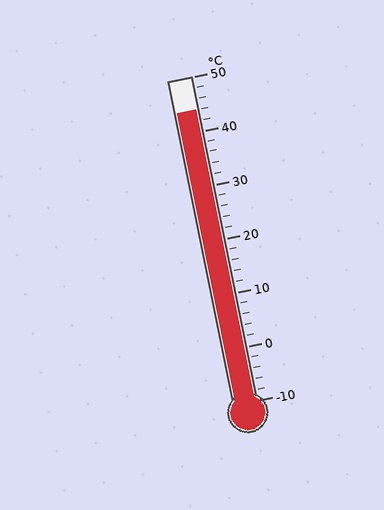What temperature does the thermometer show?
The thermometer shows approximately 44°C.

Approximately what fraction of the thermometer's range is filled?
The thermometer is filled to approximately 90% of its range.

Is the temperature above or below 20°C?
The temperature is above 20°C.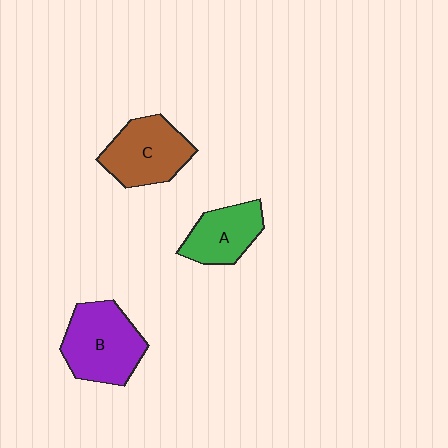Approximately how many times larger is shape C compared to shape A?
Approximately 1.3 times.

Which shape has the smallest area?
Shape A (green).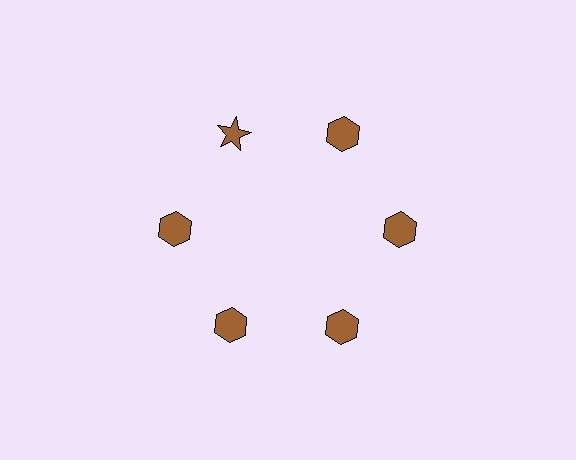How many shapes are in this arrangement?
There are 6 shapes arranged in a ring pattern.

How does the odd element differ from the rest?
It has a different shape: star instead of hexagon.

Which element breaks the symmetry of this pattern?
The brown star at roughly the 11 o'clock position breaks the symmetry. All other shapes are brown hexagons.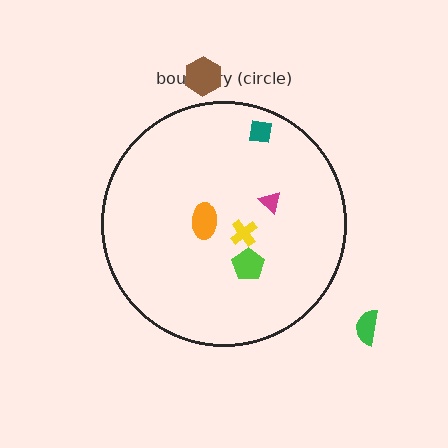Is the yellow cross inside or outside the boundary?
Inside.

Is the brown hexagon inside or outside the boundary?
Outside.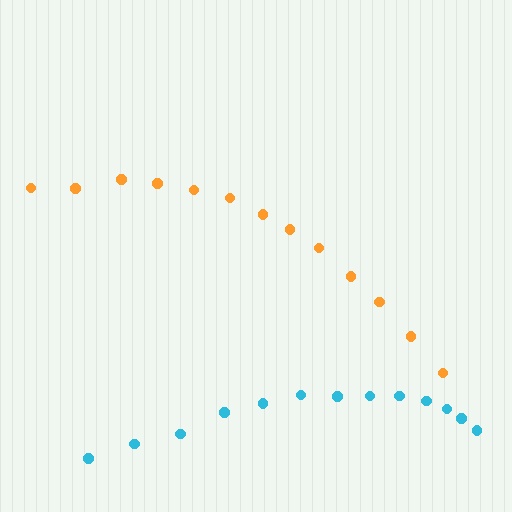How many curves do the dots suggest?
There are 2 distinct paths.